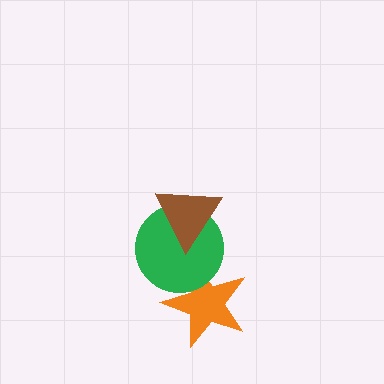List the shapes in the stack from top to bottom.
From top to bottom: the brown triangle, the green circle, the orange star.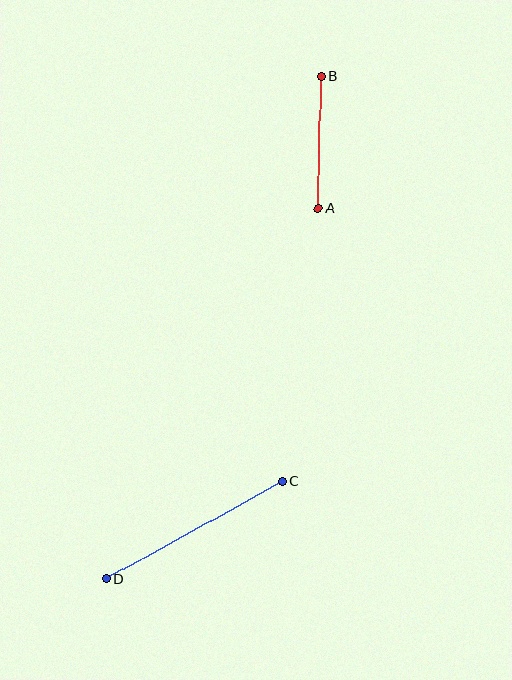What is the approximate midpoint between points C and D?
The midpoint is at approximately (195, 530) pixels.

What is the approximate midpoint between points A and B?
The midpoint is at approximately (320, 142) pixels.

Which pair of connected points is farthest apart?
Points C and D are farthest apart.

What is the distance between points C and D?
The distance is approximately 201 pixels.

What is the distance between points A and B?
The distance is approximately 132 pixels.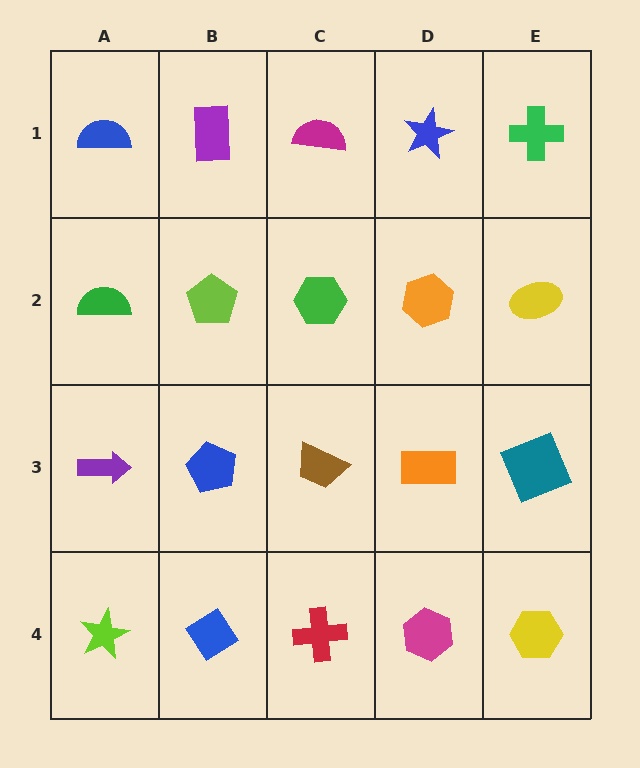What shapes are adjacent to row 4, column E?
A teal square (row 3, column E), a magenta hexagon (row 4, column D).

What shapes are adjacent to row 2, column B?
A purple rectangle (row 1, column B), a blue pentagon (row 3, column B), a green semicircle (row 2, column A), a green hexagon (row 2, column C).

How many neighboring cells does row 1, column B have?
3.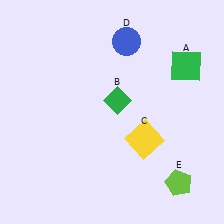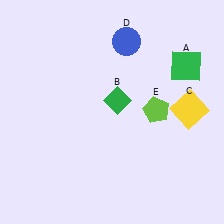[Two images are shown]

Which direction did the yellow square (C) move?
The yellow square (C) moved right.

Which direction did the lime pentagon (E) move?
The lime pentagon (E) moved up.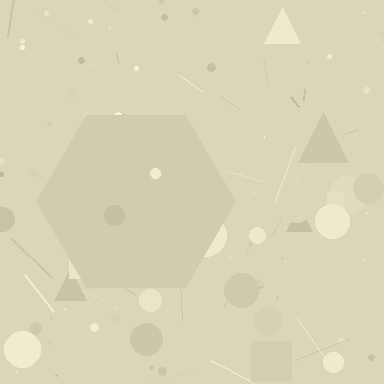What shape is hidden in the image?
A hexagon is hidden in the image.